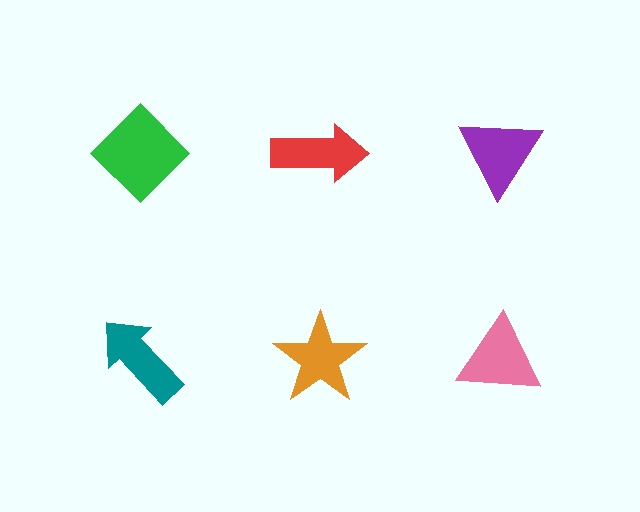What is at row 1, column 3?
A purple triangle.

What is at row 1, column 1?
A green diamond.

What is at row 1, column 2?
A red arrow.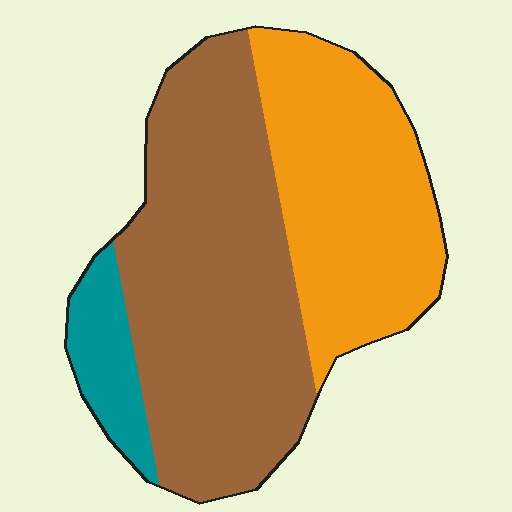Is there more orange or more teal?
Orange.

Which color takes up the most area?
Brown, at roughly 55%.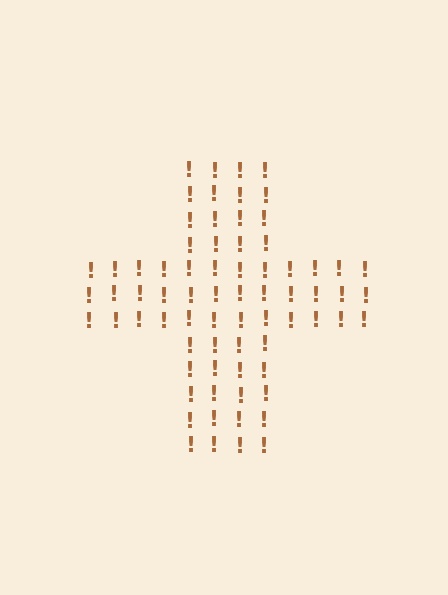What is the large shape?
The large shape is a cross.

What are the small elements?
The small elements are exclamation marks.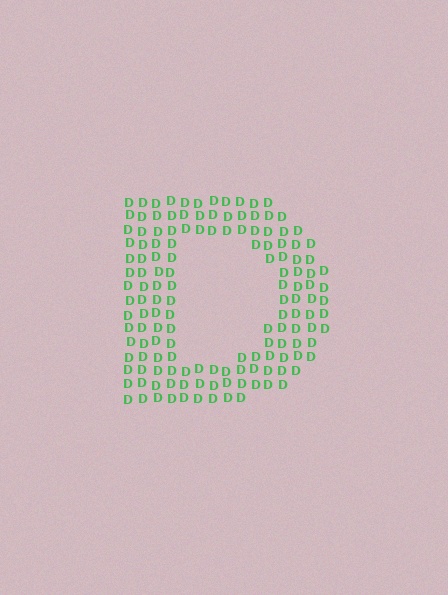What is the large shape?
The large shape is the letter D.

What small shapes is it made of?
It is made of small letter D's.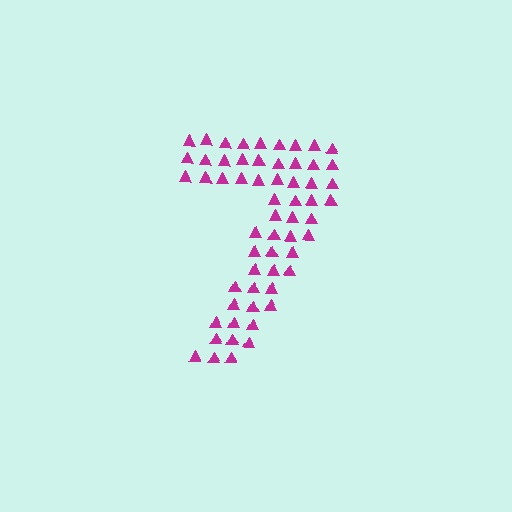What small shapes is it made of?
It is made of small triangles.